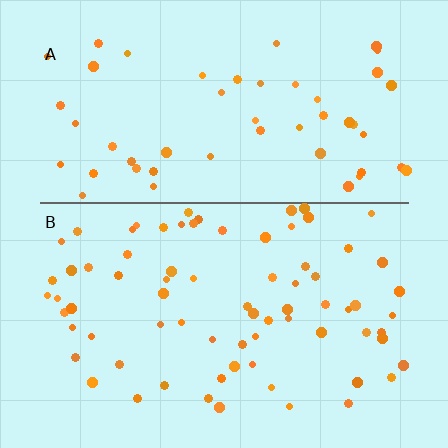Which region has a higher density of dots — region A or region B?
B (the bottom).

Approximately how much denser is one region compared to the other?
Approximately 1.4× — region B over region A.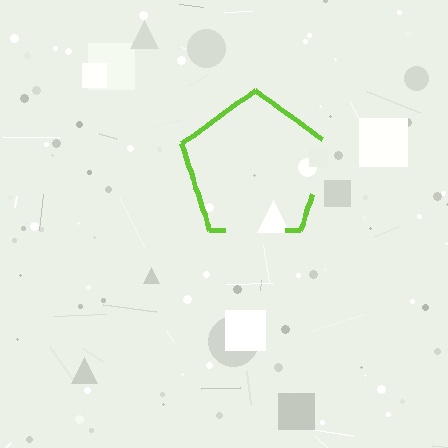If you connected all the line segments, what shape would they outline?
They would outline a pentagon.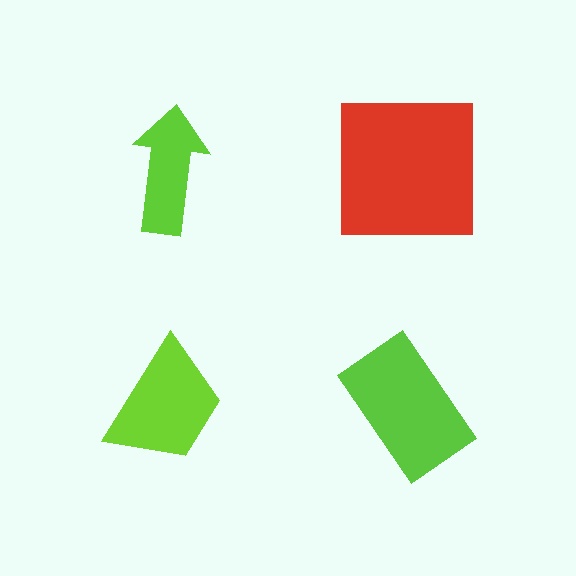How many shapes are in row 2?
2 shapes.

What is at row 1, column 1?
A lime arrow.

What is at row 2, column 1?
A lime trapezoid.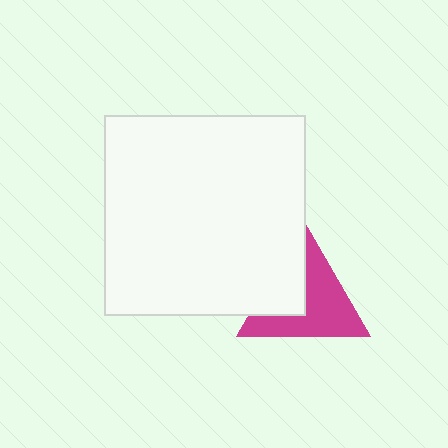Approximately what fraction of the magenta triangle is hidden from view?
Roughly 35% of the magenta triangle is hidden behind the white square.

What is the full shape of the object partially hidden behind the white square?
The partially hidden object is a magenta triangle.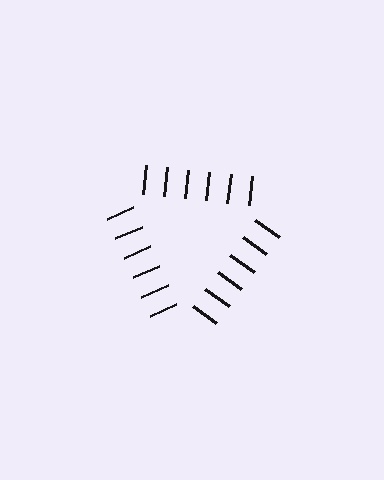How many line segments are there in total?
18 — 6 along each of the 3 edges.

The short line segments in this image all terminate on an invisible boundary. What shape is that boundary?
An illusory triangle — the line segments terminate on its edges but no continuous stroke is drawn.